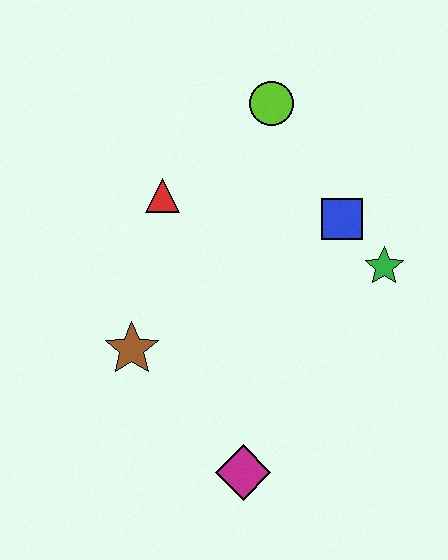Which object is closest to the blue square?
The green star is closest to the blue square.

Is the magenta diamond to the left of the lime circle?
Yes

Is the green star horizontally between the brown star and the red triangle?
No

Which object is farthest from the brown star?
The lime circle is farthest from the brown star.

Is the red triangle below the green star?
No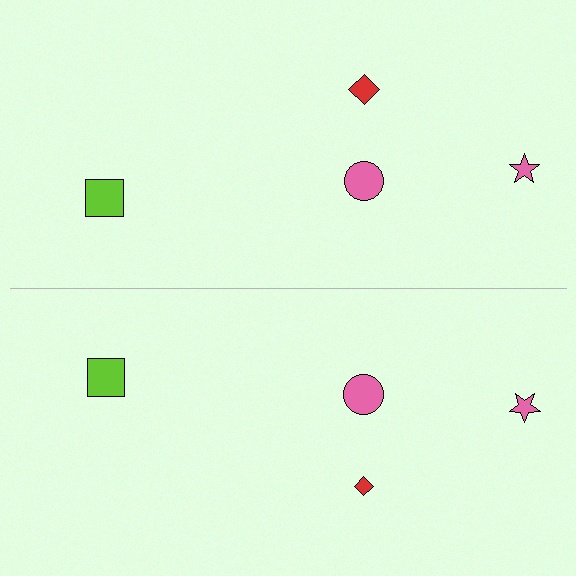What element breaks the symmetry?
The red diamond on the bottom side has a different size than its mirror counterpart.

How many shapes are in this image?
There are 8 shapes in this image.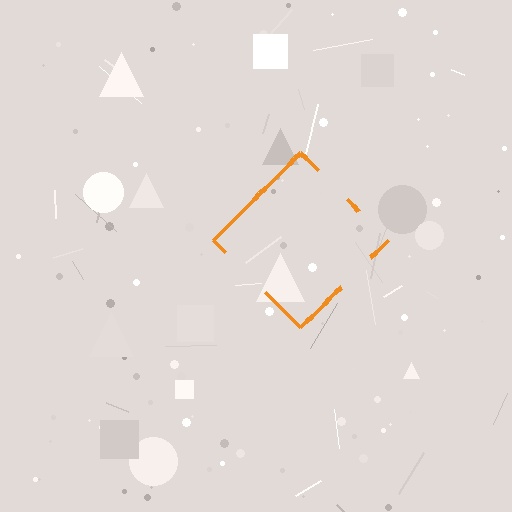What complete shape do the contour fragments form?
The contour fragments form a diamond.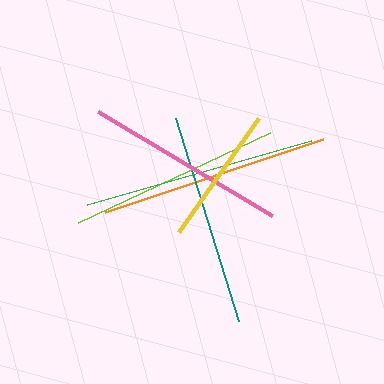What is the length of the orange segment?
The orange segment is approximately 230 pixels long.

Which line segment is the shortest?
The yellow line is the shortest at approximately 139 pixels.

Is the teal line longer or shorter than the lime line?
The teal line is longer than the lime line.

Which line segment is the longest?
The green line is the longest at approximately 233 pixels.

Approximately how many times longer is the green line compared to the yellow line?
The green line is approximately 1.7 times the length of the yellow line.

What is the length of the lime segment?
The lime segment is approximately 212 pixels long.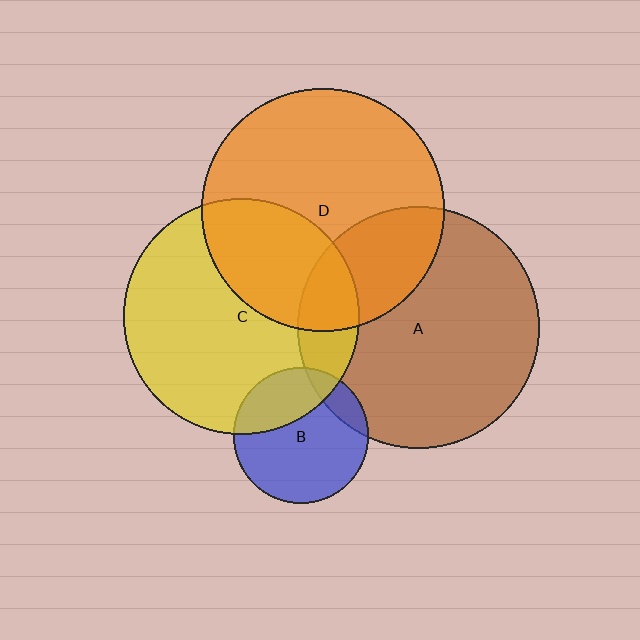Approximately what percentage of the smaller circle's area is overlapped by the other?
Approximately 15%.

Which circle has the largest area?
Circle D (orange).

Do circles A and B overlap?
Yes.